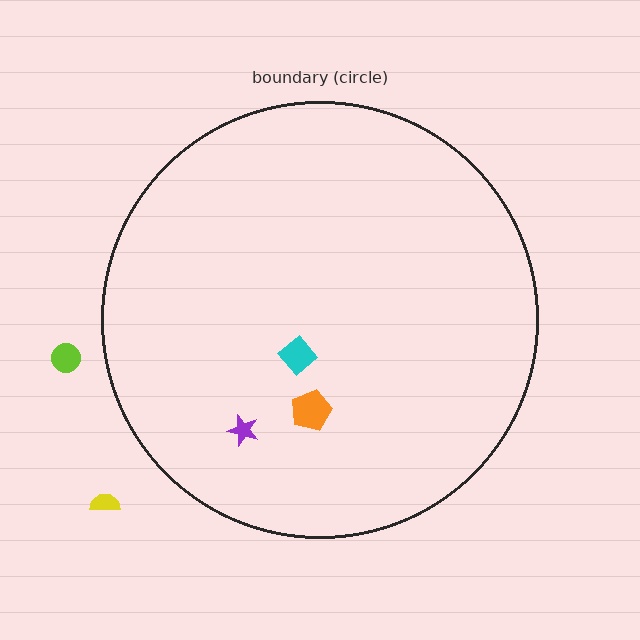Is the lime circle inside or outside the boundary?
Outside.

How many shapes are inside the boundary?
3 inside, 2 outside.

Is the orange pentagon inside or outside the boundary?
Inside.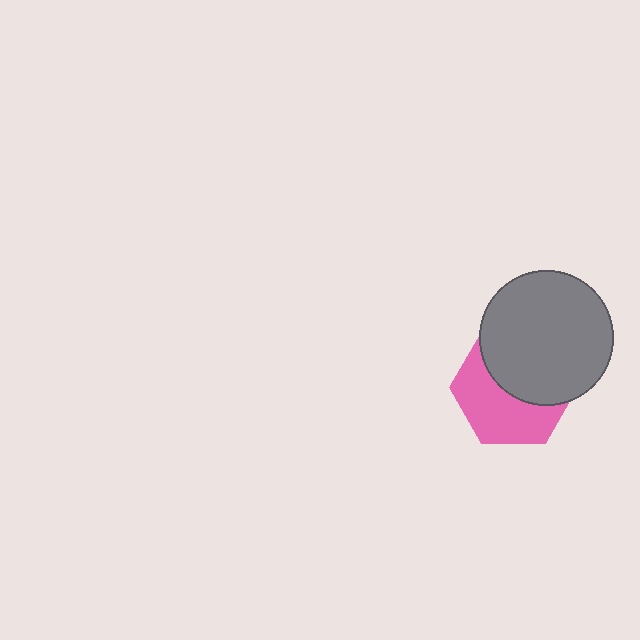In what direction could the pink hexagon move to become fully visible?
The pink hexagon could move down. That would shift it out from behind the gray circle entirely.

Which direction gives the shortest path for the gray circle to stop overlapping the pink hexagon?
Moving up gives the shortest separation.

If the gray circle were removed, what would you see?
You would see the complete pink hexagon.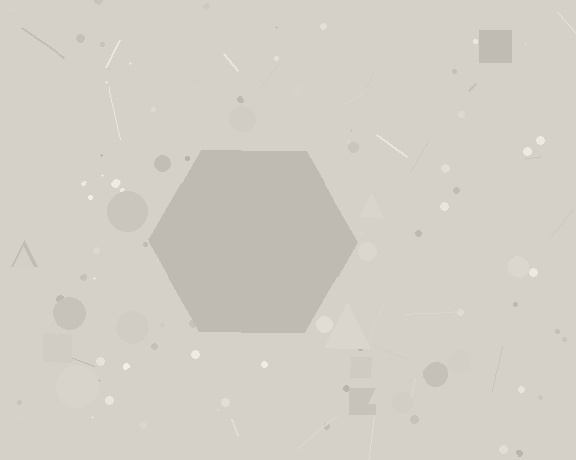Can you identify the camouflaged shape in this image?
The camouflaged shape is a hexagon.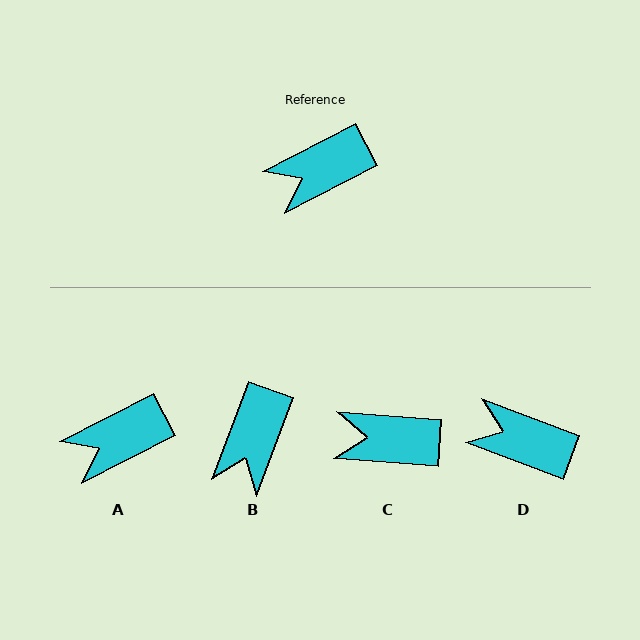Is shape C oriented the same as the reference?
No, it is off by about 32 degrees.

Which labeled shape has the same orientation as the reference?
A.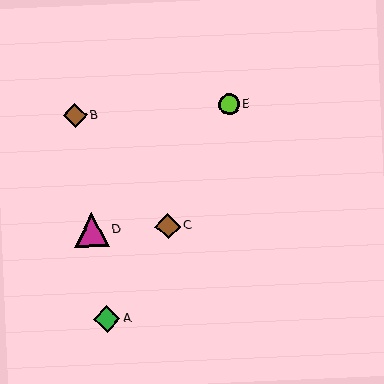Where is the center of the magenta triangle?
The center of the magenta triangle is at (92, 230).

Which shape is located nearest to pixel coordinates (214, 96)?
The lime circle (labeled E) at (229, 104) is nearest to that location.